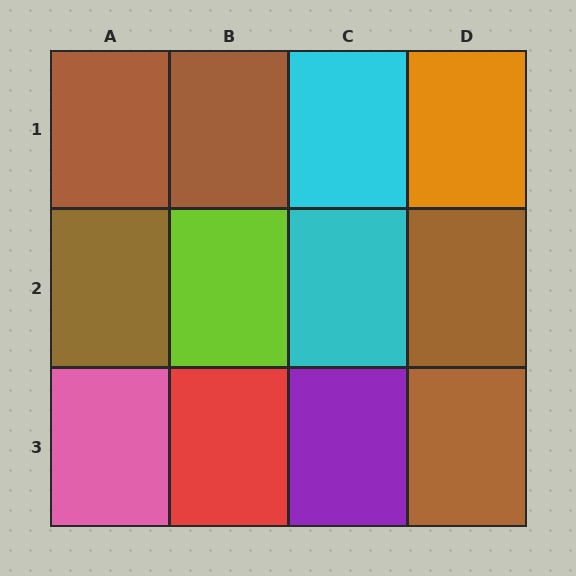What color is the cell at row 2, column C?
Cyan.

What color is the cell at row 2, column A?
Brown.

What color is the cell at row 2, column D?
Brown.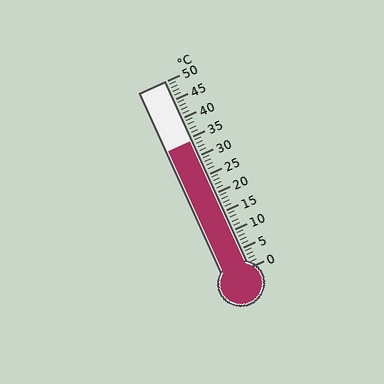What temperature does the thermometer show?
The thermometer shows approximately 34°C.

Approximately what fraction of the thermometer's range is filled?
The thermometer is filled to approximately 70% of its range.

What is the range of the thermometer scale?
The thermometer scale ranges from 0°C to 50°C.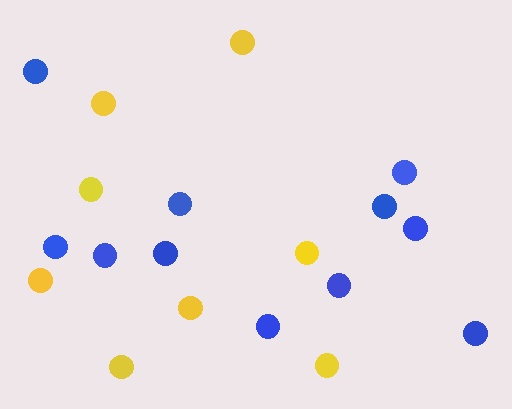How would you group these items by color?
There are 2 groups: one group of blue circles (11) and one group of yellow circles (8).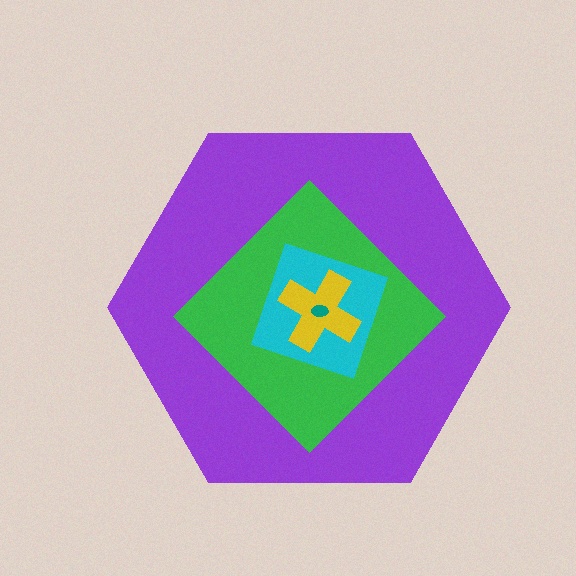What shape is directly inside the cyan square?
The yellow cross.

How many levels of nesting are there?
5.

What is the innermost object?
The teal ellipse.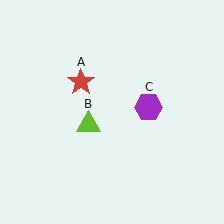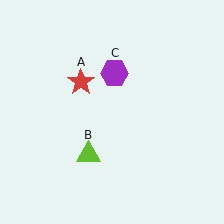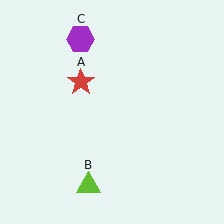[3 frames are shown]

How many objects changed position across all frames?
2 objects changed position: lime triangle (object B), purple hexagon (object C).